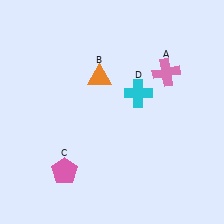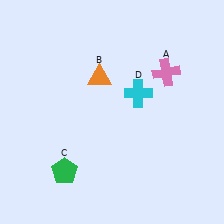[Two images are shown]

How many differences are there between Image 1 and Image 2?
There is 1 difference between the two images.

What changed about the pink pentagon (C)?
In Image 1, C is pink. In Image 2, it changed to green.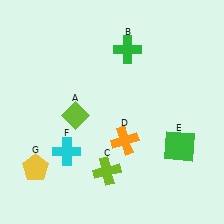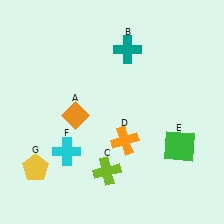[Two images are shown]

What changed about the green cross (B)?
In Image 1, B is green. In Image 2, it changed to teal.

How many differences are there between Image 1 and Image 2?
There are 2 differences between the two images.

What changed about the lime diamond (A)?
In Image 1, A is lime. In Image 2, it changed to orange.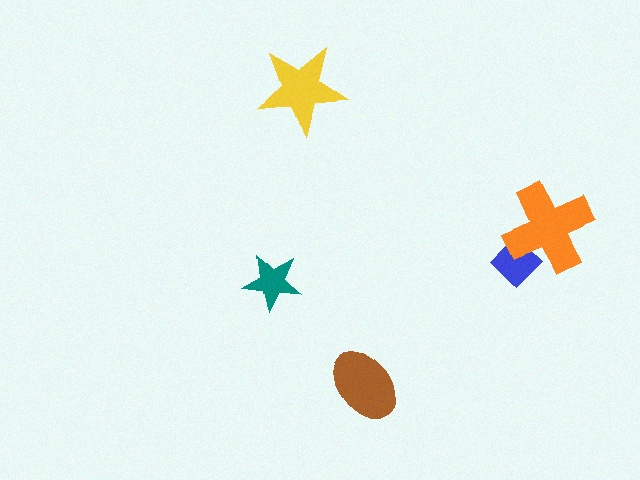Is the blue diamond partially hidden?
Yes, it is partially covered by another shape.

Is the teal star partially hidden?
No, no other shape covers it.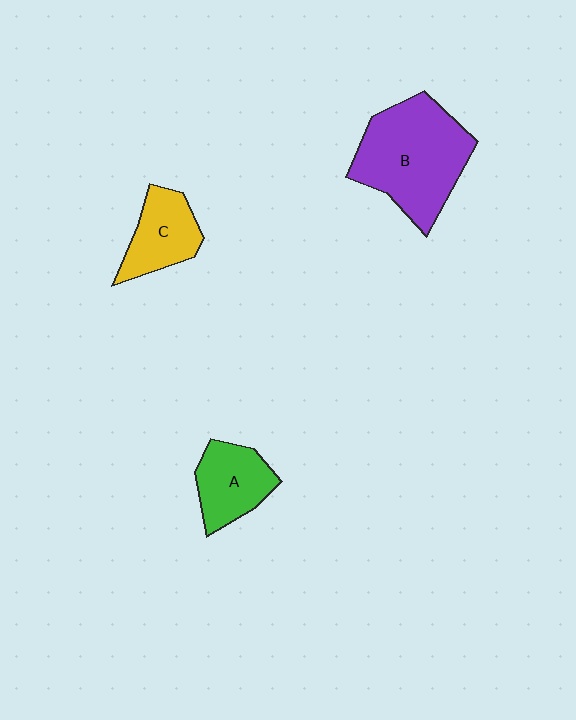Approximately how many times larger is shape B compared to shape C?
Approximately 2.1 times.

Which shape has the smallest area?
Shape C (yellow).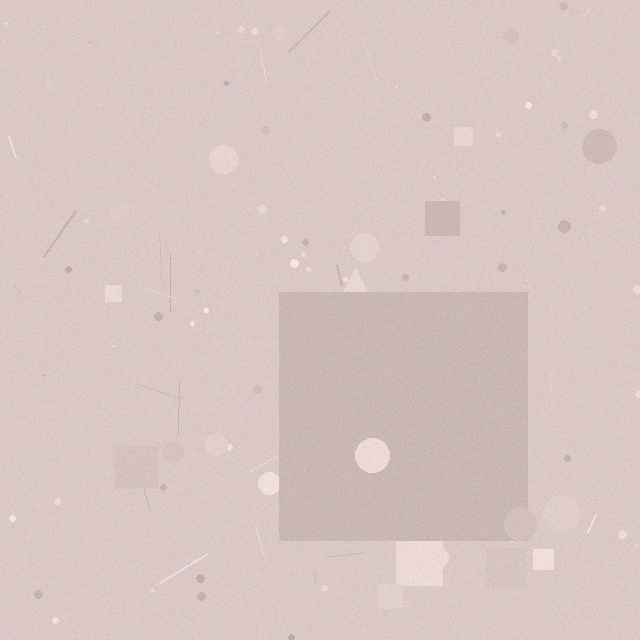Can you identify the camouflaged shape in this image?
The camouflaged shape is a square.